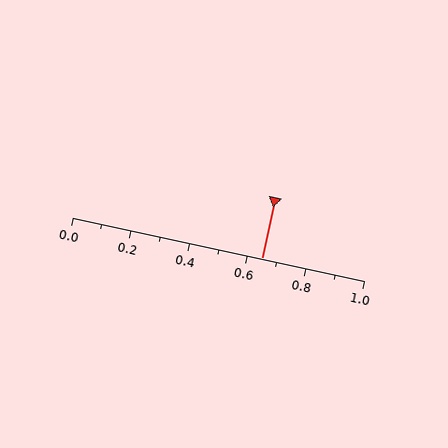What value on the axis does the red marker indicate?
The marker indicates approximately 0.65.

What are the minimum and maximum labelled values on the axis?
The axis runs from 0.0 to 1.0.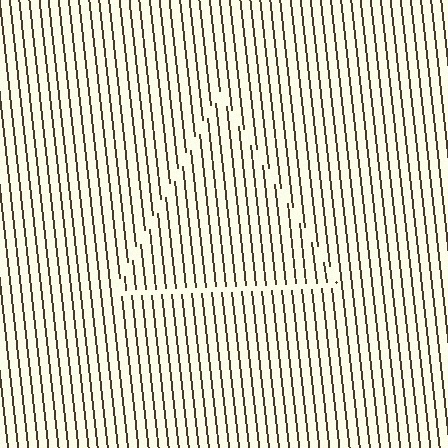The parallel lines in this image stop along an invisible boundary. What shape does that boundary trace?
An illusory triangle. The interior of the shape contains the same grating, shifted by half a period — the contour is defined by the phase discontinuity where line-ends from the inner and outer gratings abut.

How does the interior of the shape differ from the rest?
The interior of the shape contains the same grating, shifted by half a period — the contour is defined by the phase discontinuity where line-ends from the inner and outer gratings abut.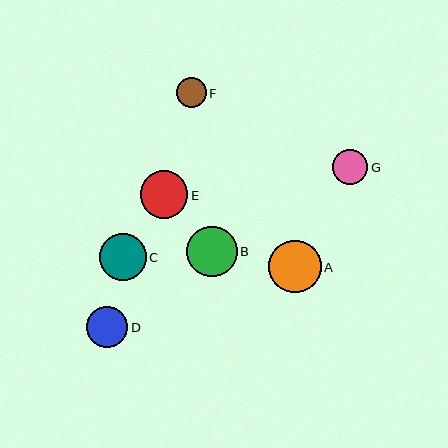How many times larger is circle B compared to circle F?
Circle B is approximately 1.7 times the size of circle F.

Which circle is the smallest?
Circle F is the smallest with a size of approximately 30 pixels.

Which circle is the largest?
Circle A is the largest with a size of approximately 52 pixels.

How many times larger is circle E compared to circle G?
Circle E is approximately 1.4 times the size of circle G.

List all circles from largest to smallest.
From largest to smallest: A, B, E, C, D, G, F.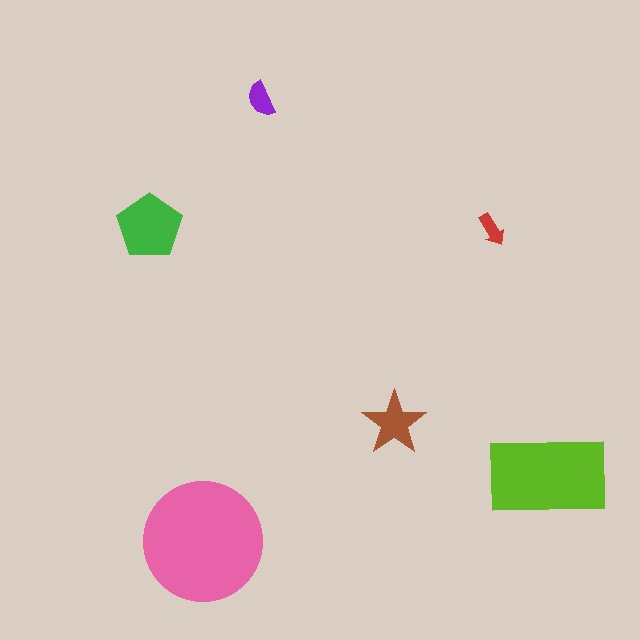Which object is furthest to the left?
The green pentagon is leftmost.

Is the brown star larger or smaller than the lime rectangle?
Smaller.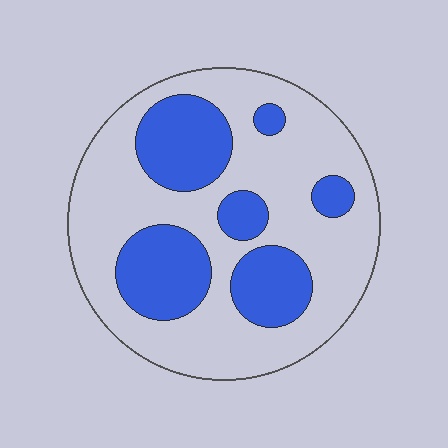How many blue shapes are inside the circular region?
6.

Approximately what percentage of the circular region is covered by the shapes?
Approximately 30%.